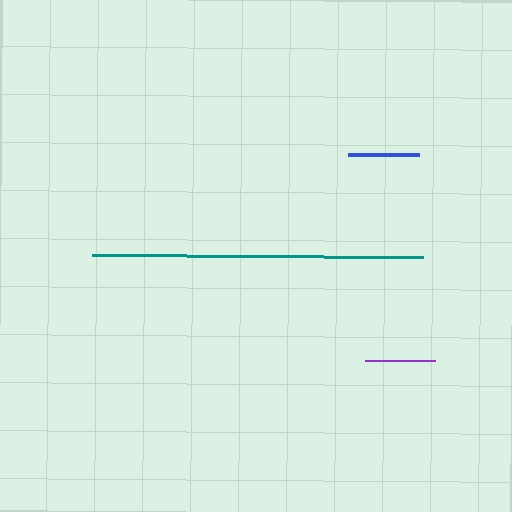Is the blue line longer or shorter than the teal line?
The teal line is longer than the blue line.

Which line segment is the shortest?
The purple line is the shortest at approximately 70 pixels.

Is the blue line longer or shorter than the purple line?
The blue line is longer than the purple line.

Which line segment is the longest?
The teal line is the longest at approximately 331 pixels.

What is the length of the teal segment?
The teal segment is approximately 331 pixels long.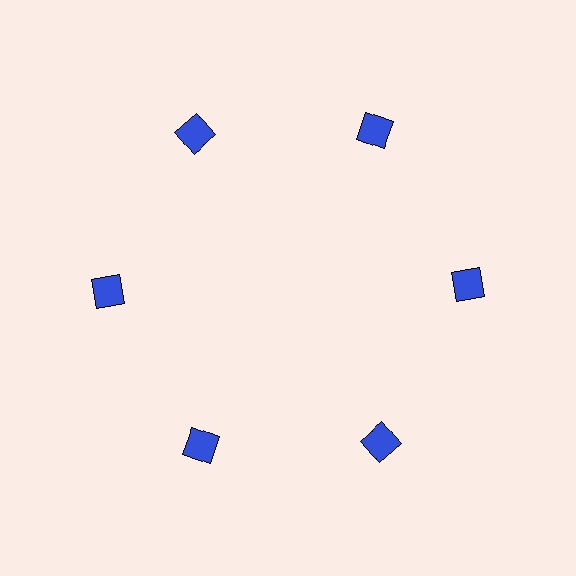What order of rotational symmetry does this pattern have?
This pattern has 6-fold rotational symmetry.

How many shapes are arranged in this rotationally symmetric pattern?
There are 6 shapes, arranged in 6 groups of 1.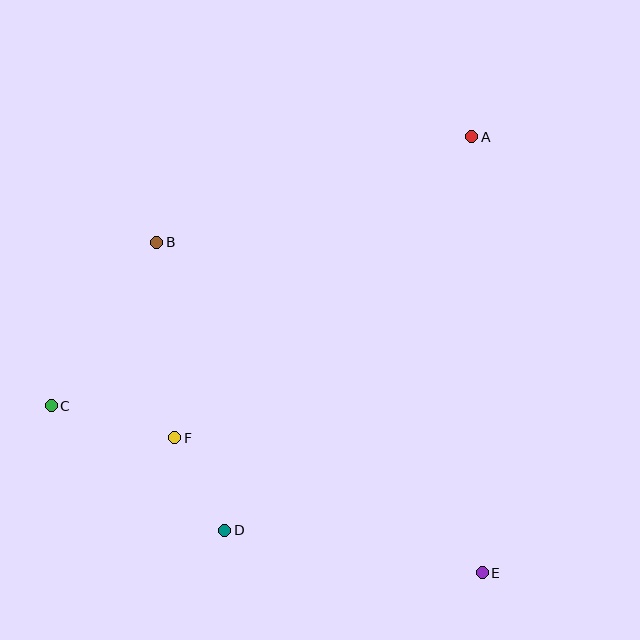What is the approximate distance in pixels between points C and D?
The distance between C and D is approximately 213 pixels.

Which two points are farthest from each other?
Points A and C are farthest from each other.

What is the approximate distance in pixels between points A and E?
The distance between A and E is approximately 436 pixels.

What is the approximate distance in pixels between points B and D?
The distance between B and D is approximately 296 pixels.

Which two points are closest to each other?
Points D and F are closest to each other.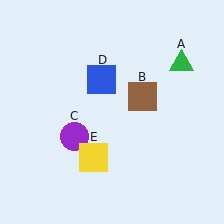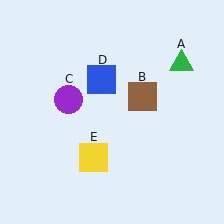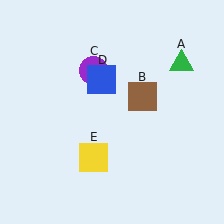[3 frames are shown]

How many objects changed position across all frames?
1 object changed position: purple circle (object C).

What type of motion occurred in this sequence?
The purple circle (object C) rotated clockwise around the center of the scene.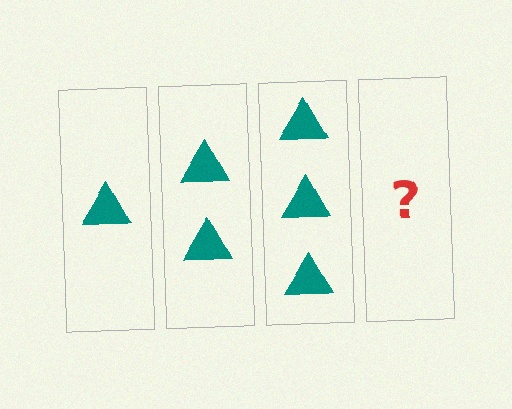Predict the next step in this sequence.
The next step is 4 triangles.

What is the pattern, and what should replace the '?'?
The pattern is that each step adds one more triangle. The '?' should be 4 triangles.